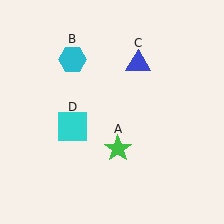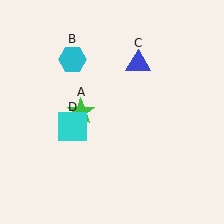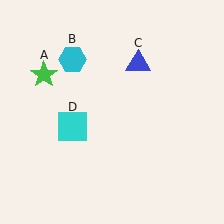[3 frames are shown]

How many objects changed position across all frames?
1 object changed position: green star (object A).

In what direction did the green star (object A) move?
The green star (object A) moved up and to the left.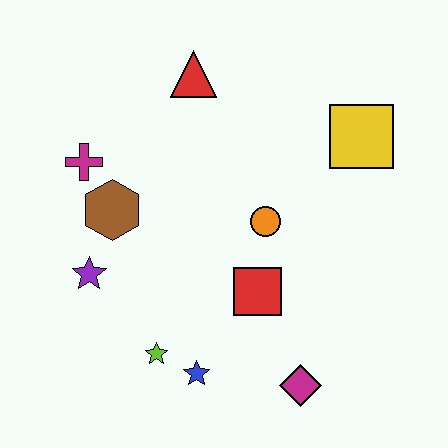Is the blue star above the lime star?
No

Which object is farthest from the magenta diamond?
The red triangle is farthest from the magenta diamond.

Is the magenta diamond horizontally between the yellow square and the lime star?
Yes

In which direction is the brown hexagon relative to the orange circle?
The brown hexagon is to the left of the orange circle.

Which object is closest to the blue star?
The lime star is closest to the blue star.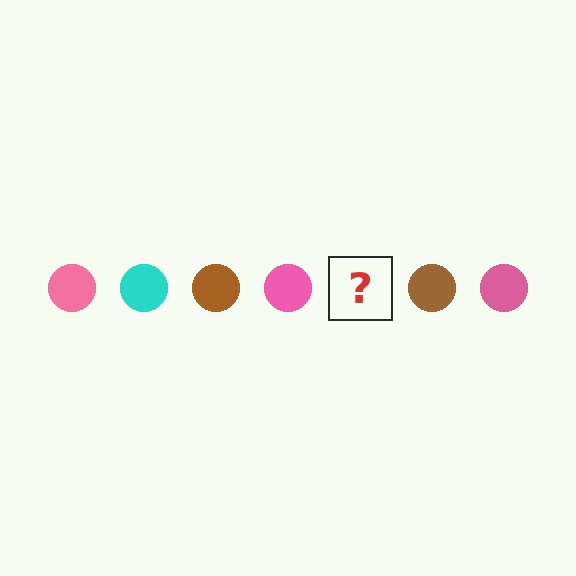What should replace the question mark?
The question mark should be replaced with a cyan circle.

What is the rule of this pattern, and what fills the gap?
The rule is that the pattern cycles through pink, cyan, brown circles. The gap should be filled with a cyan circle.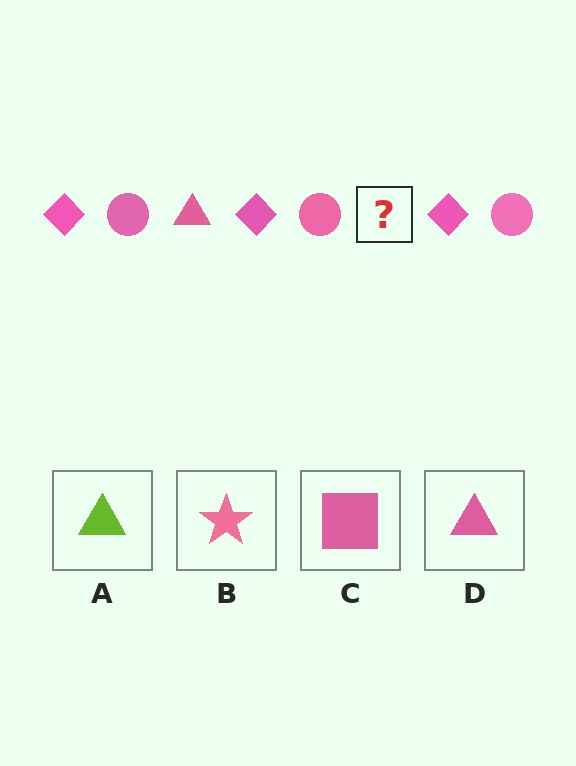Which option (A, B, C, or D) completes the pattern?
D.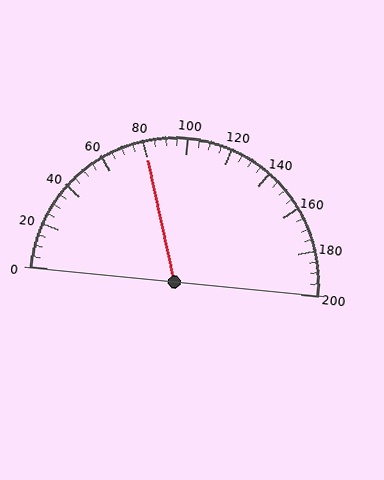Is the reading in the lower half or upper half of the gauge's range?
The reading is in the lower half of the range (0 to 200).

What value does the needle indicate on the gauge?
The needle indicates approximately 80.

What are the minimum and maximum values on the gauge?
The gauge ranges from 0 to 200.